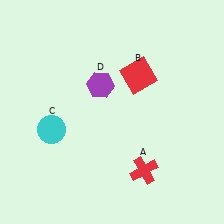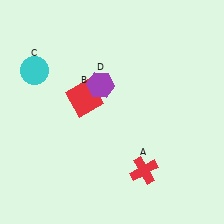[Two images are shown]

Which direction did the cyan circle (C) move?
The cyan circle (C) moved up.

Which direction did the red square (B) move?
The red square (B) moved left.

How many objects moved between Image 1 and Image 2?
2 objects moved between the two images.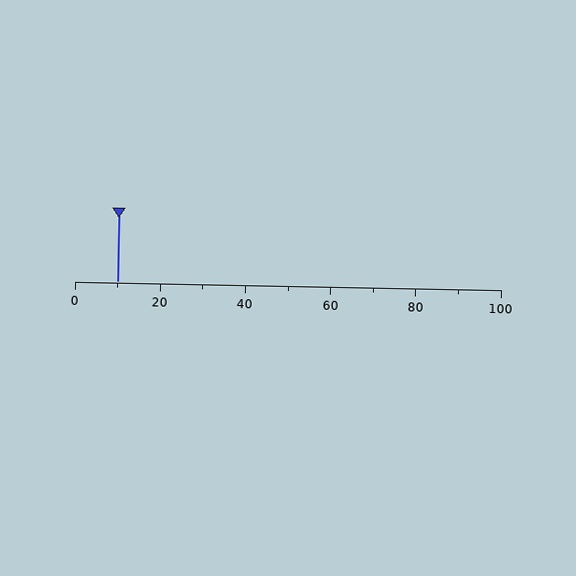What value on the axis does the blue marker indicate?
The marker indicates approximately 10.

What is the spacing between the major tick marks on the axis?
The major ticks are spaced 20 apart.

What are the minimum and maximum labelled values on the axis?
The axis runs from 0 to 100.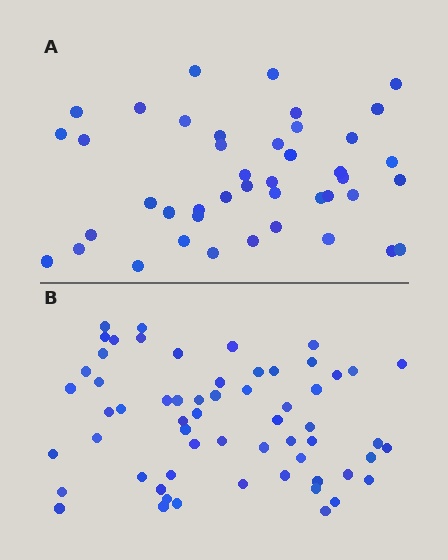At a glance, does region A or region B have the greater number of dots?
Region B (the bottom region) has more dots.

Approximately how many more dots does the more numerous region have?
Region B has approximately 15 more dots than region A.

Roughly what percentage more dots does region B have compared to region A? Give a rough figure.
About 40% more.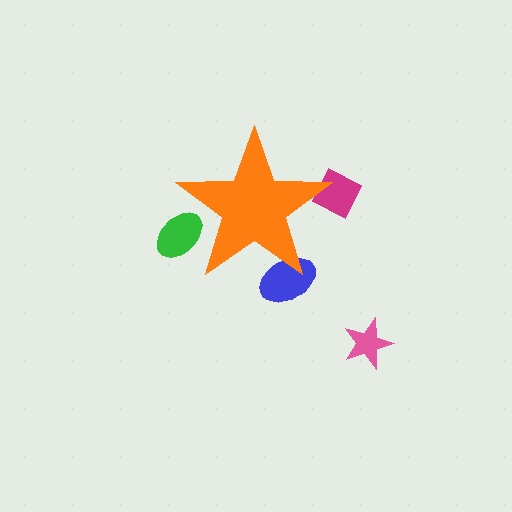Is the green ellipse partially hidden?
Yes, the green ellipse is partially hidden behind the orange star.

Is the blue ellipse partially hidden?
Yes, the blue ellipse is partially hidden behind the orange star.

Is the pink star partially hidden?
No, the pink star is fully visible.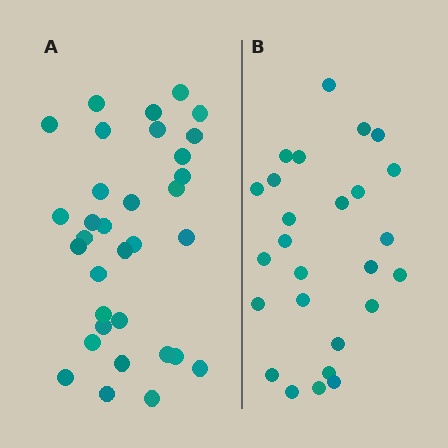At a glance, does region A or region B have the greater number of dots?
Region A (the left region) has more dots.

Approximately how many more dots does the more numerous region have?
Region A has roughly 8 or so more dots than region B.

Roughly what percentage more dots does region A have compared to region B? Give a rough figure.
About 25% more.